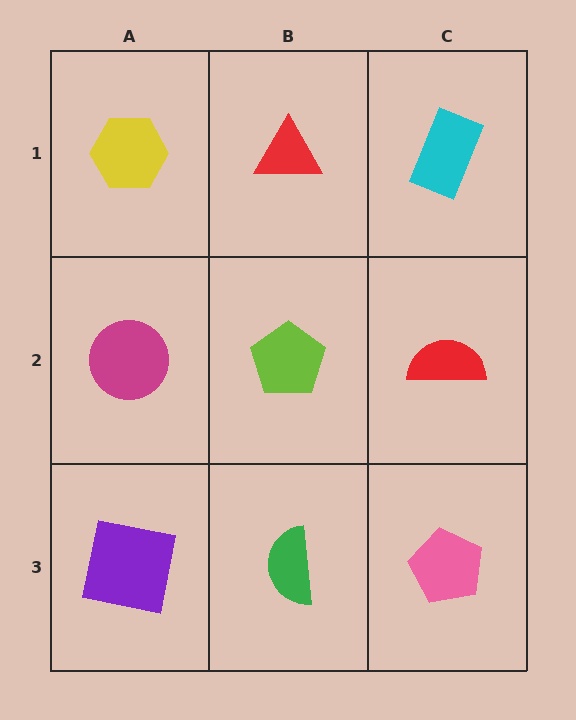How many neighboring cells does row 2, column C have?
3.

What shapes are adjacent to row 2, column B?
A red triangle (row 1, column B), a green semicircle (row 3, column B), a magenta circle (row 2, column A), a red semicircle (row 2, column C).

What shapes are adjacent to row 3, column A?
A magenta circle (row 2, column A), a green semicircle (row 3, column B).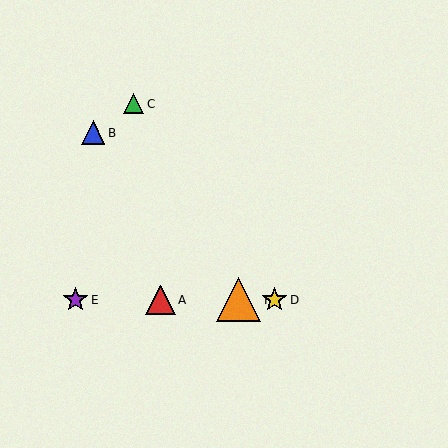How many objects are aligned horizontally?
4 objects (A, D, E, F) are aligned horizontally.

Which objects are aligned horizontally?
Objects A, D, E, F are aligned horizontally.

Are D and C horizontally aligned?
No, D is at y≈300 and C is at y≈104.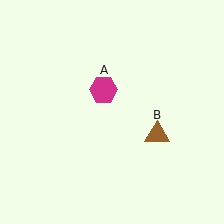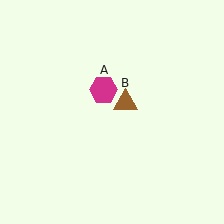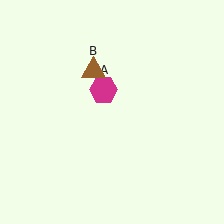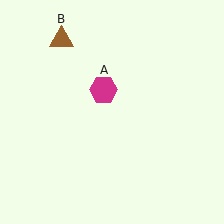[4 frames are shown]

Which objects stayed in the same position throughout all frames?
Magenta hexagon (object A) remained stationary.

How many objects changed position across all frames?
1 object changed position: brown triangle (object B).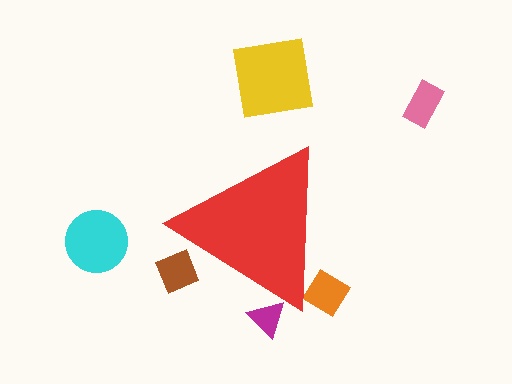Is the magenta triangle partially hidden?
Yes, the magenta triangle is partially hidden behind the red triangle.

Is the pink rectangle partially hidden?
No, the pink rectangle is fully visible.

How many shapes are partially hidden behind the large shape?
3 shapes are partially hidden.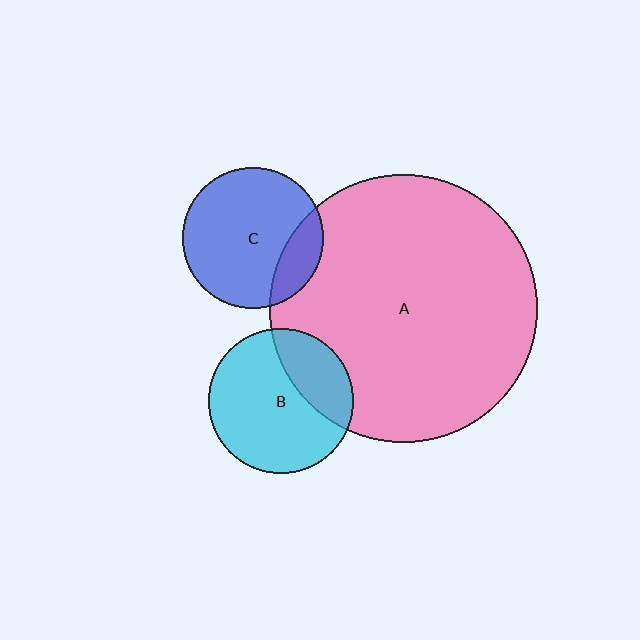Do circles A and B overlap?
Yes.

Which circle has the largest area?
Circle A (pink).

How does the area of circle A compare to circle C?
Approximately 3.6 times.